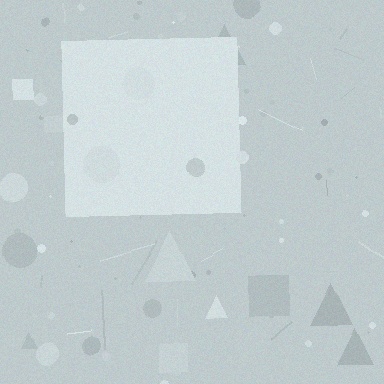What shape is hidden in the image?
A square is hidden in the image.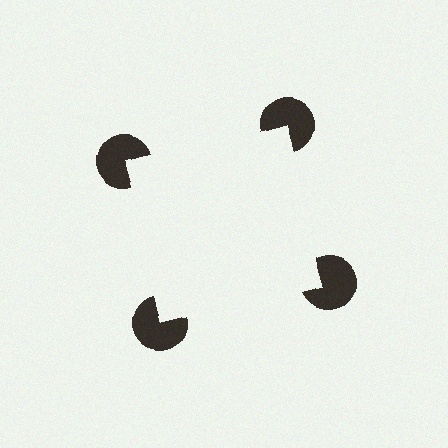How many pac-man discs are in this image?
There are 4 — one at each vertex of the illusory square.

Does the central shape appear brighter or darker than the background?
It typically appears slightly brighter than the background, even though no actual brightness change is drawn.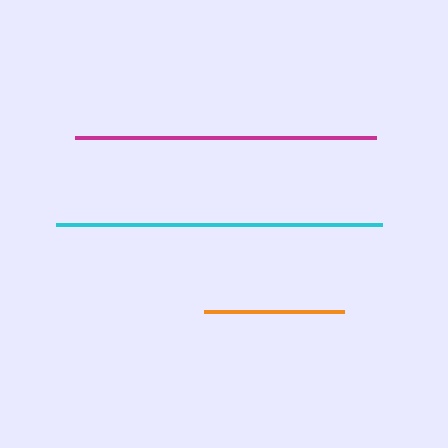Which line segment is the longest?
The cyan line is the longest at approximately 327 pixels.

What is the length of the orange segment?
The orange segment is approximately 140 pixels long.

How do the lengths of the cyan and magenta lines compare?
The cyan and magenta lines are approximately the same length.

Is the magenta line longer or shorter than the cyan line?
The cyan line is longer than the magenta line.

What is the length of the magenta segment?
The magenta segment is approximately 301 pixels long.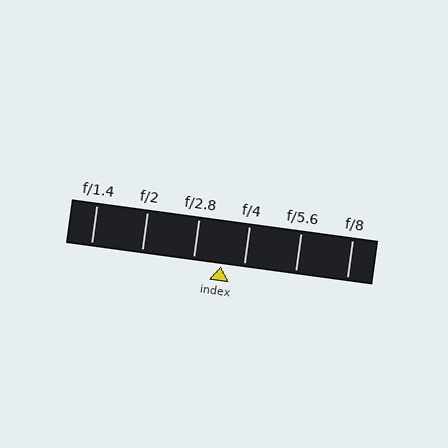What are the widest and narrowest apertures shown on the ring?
The widest aperture shown is f/1.4 and the narrowest is f/8.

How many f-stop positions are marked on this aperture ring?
There are 6 f-stop positions marked.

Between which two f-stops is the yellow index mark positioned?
The index mark is between f/2.8 and f/4.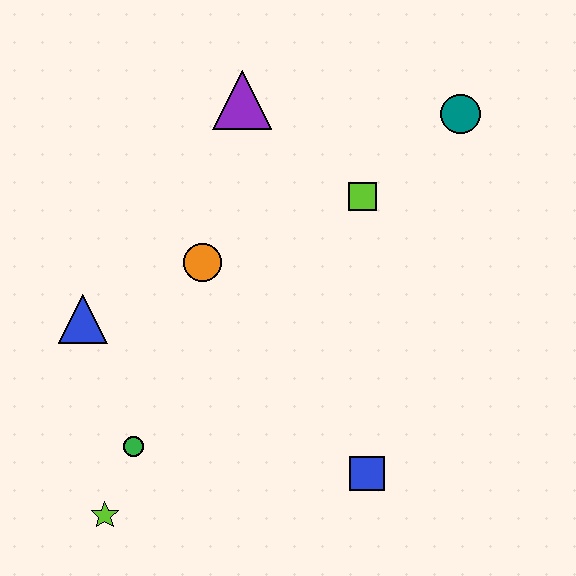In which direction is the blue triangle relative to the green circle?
The blue triangle is above the green circle.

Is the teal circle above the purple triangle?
No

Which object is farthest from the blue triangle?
The teal circle is farthest from the blue triangle.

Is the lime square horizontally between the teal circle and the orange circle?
Yes